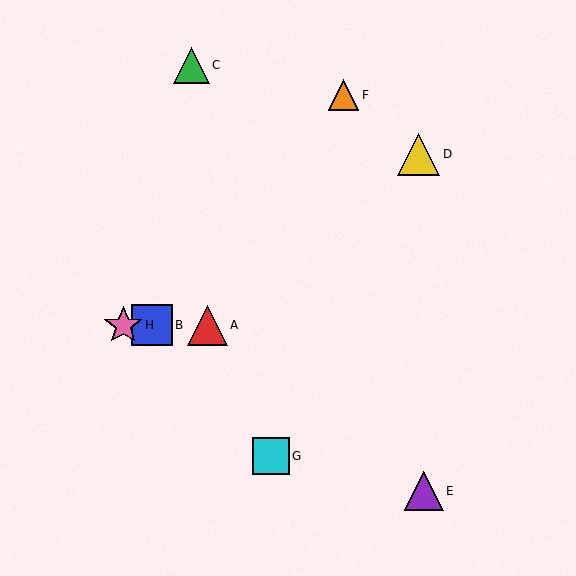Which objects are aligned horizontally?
Objects A, B, H are aligned horizontally.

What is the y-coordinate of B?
Object B is at y≈325.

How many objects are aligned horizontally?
3 objects (A, B, H) are aligned horizontally.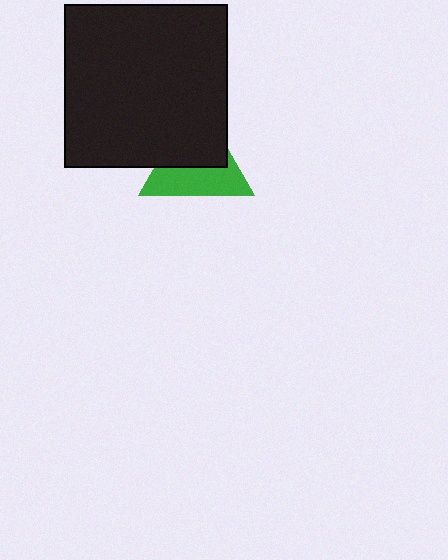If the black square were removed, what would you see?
You would see the complete green triangle.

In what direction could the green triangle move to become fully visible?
The green triangle could move down. That would shift it out from behind the black square entirely.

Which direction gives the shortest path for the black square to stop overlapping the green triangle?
Moving up gives the shortest separation.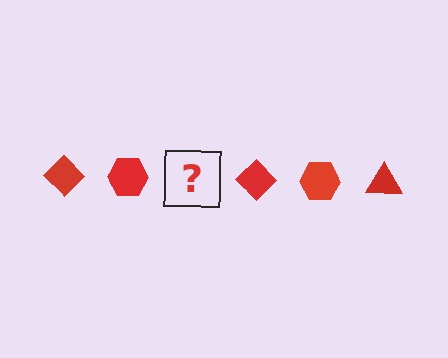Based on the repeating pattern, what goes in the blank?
The blank should be a red triangle.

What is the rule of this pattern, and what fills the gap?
The rule is that the pattern cycles through diamond, hexagon, triangle shapes in red. The gap should be filled with a red triangle.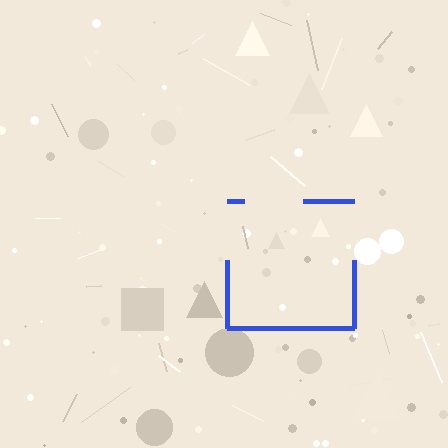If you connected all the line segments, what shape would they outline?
They would outline a square.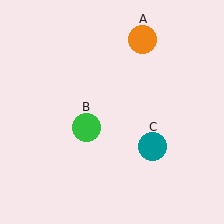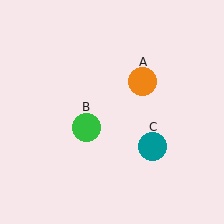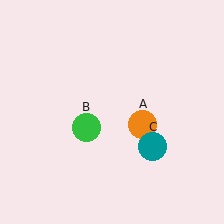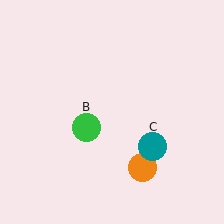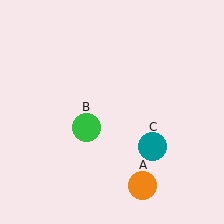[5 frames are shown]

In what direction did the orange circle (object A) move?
The orange circle (object A) moved down.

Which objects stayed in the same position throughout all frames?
Green circle (object B) and teal circle (object C) remained stationary.